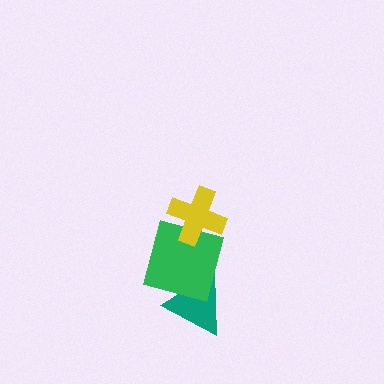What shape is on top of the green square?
The yellow cross is on top of the green square.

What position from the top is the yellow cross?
The yellow cross is 1st from the top.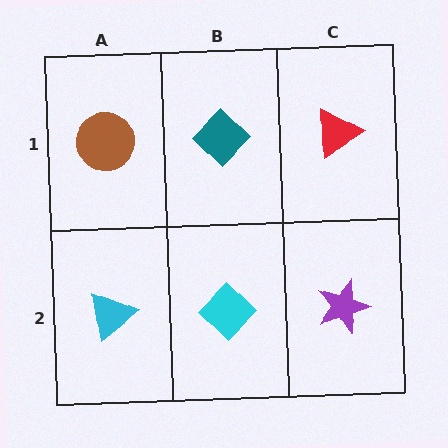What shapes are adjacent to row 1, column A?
A cyan triangle (row 2, column A), a teal diamond (row 1, column B).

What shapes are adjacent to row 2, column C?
A red triangle (row 1, column C), a cyan diamond (row 2, column B).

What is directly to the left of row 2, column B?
A cyan triangle.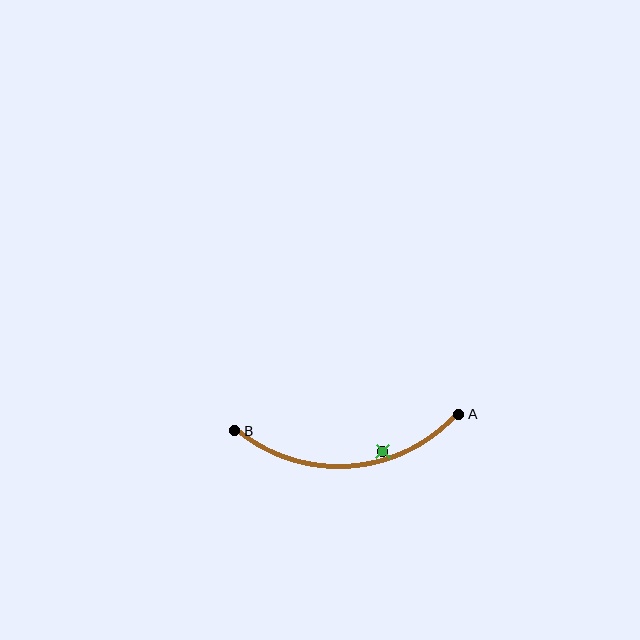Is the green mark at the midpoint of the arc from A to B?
No — the green mark does not lie on the arc at all. It sits slightly inside the curve.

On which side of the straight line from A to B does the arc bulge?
The arc bulges below the straight line connecting A and B.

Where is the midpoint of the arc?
The arc midpoint is the point on the curve farthest from the straight line joining A and B. It sits below that line.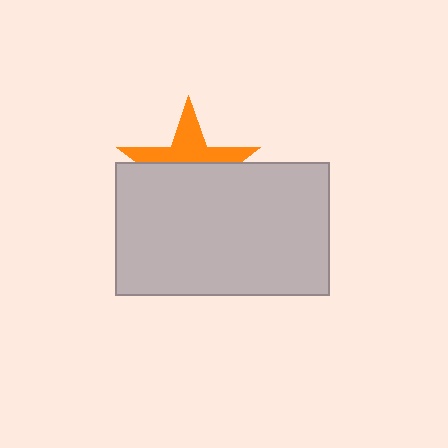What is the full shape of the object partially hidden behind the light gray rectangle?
The partially hidden object is an orange star.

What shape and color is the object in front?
The object in front is a light gray rectangle.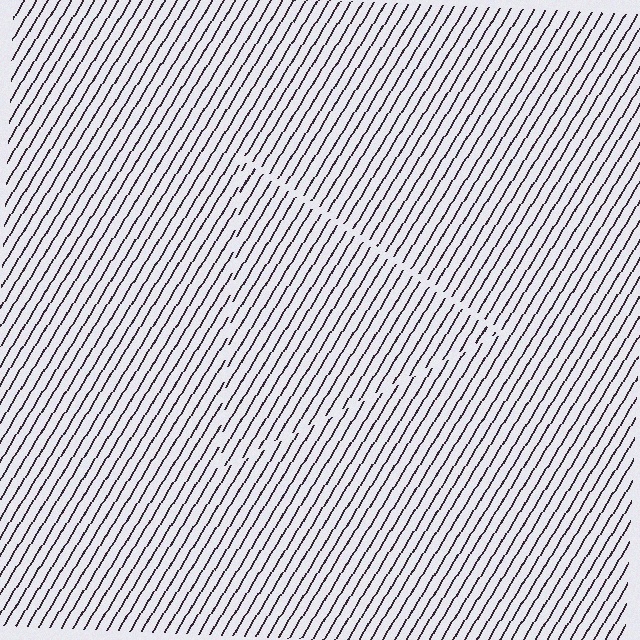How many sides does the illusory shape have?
3 sides — the line-ends trace a triangle.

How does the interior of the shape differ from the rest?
The interior of the shape contains the same grating, shifted by half a period — the contour is defined by the phase discontinuity where line-ends from the inner and outer gratings abut.